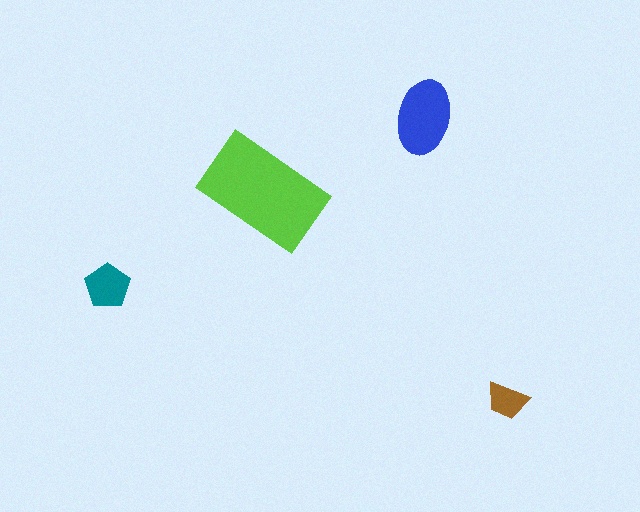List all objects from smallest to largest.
The brown trapezoid, the teal pentagon, the blue ellipse, the lime rectangle.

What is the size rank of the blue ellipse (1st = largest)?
2nd.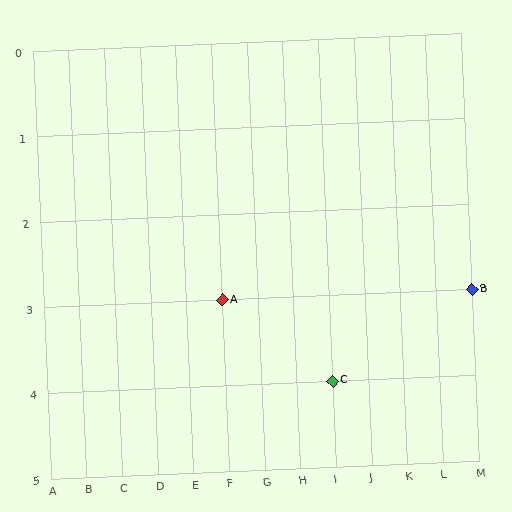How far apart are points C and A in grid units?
Points C and A are 3 columns and 1 row apart (about 3.2 grid units diagonally).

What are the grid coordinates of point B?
Point B is at grid coordinates (M, 3).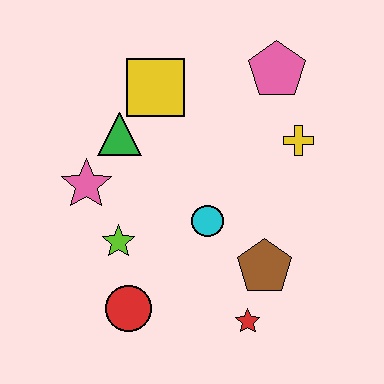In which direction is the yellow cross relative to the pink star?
The yellow cross is to the right of the pink star.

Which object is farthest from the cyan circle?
The pink pentagon is farthest from the cyan circle.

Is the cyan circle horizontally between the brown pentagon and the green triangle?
Yes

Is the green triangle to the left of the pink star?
No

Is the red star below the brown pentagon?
Yes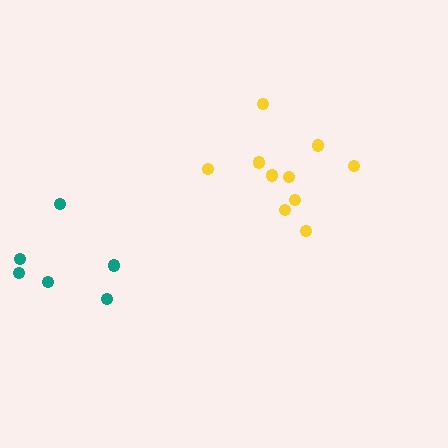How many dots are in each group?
Group 1: 6 dots, Group 2: 10 dots (16 total).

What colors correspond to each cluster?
The clusters are colored: teal, yellow.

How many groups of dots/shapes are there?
There are 2 groups.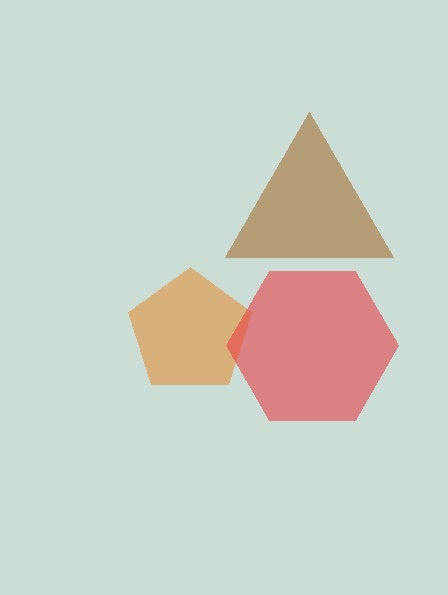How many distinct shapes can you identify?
There are 3 distinct shapes: an orange pentagon, a red hexagon, a brown triangle.